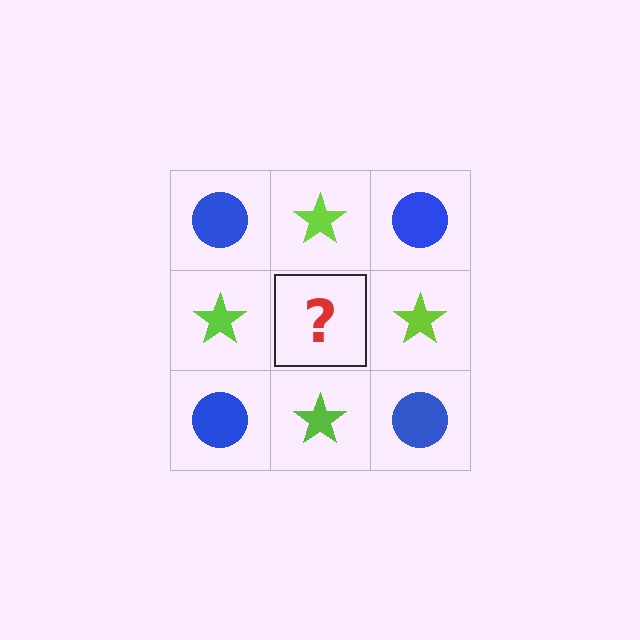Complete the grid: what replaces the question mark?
The question mark should be replaced with a blue circle.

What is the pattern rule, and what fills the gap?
The rule is that it alternates blue circle and lime star in a checkerboard pattern. The gap should be filled with a blue circle.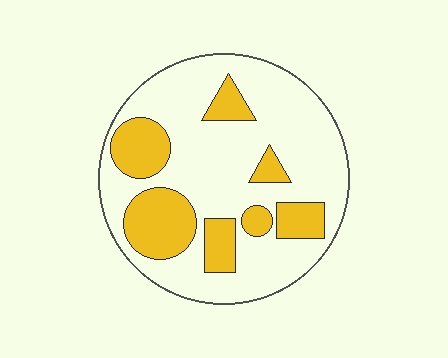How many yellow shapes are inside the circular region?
7.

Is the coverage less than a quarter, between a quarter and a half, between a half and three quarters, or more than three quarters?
Between a quarter and a half.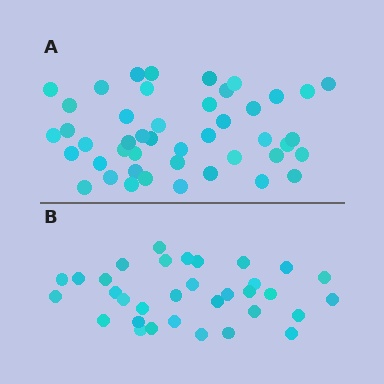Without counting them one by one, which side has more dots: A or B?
Region A (the top region) has more dots.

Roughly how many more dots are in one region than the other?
Region A has roughly 12 or so more dots than region B.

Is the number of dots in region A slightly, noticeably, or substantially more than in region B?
Region A has noticeably more, but not dramatically so. The ratio is roughly 1.4 to 1.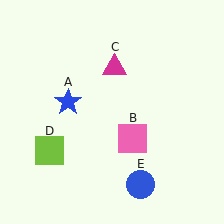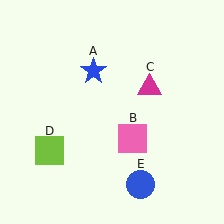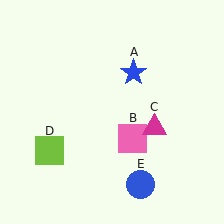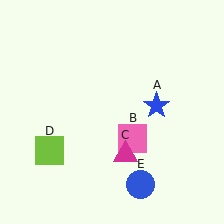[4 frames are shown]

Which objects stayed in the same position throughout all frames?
Pink square (object B) and lime square (object D) and blue circle (object E) remained stationary.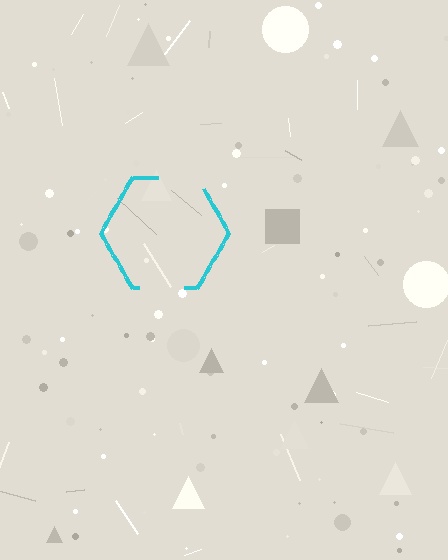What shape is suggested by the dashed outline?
The dashed outline suggests a hexagon.